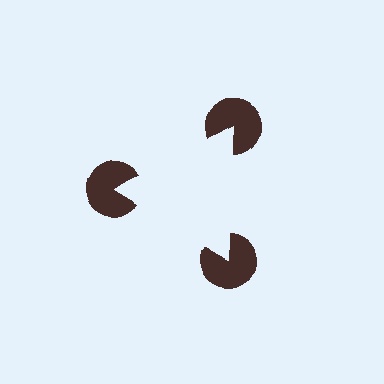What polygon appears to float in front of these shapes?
An illusory triangle — its edges are inferred from the aligned wedge cuts in the pac-man discs, not physically drawn.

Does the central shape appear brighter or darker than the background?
It typically appears slightly brighter than the background, even though no actual brightness change is drawn.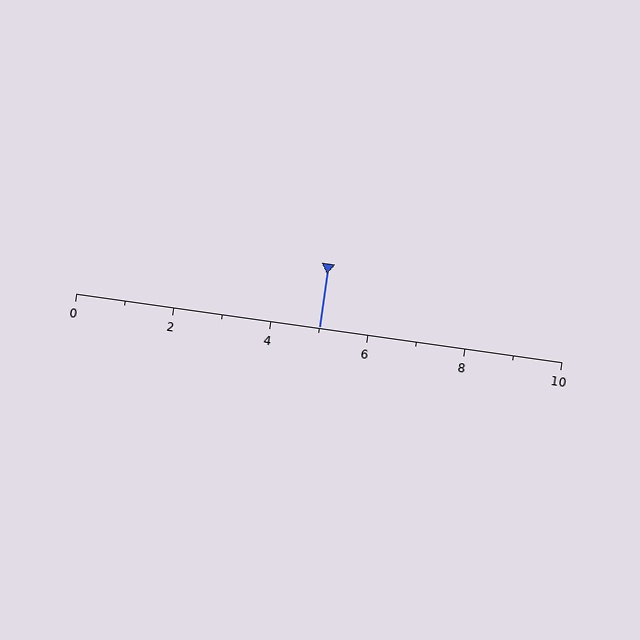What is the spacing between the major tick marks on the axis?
The major ticks are spaced 2 apart.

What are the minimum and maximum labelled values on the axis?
The axis runs from 0 to 10.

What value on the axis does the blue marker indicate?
The marker indicates approximately 5.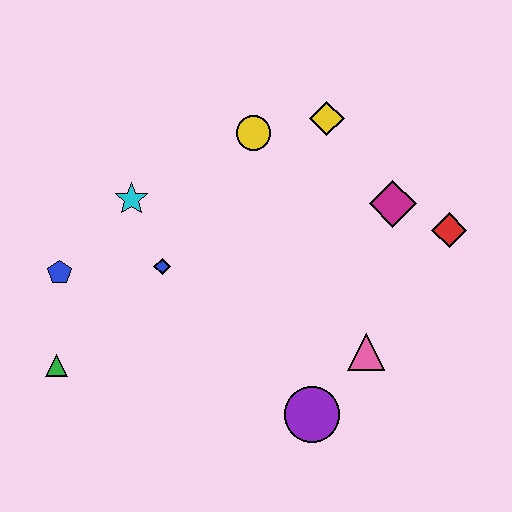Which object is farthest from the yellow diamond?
The green triangle is farthest from the yellow diamond.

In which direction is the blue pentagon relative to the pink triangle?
The blue pentagon is to the left of the pink triangle.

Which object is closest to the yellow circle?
The yellow diamond is closest to the yellow circle.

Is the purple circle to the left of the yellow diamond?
Yes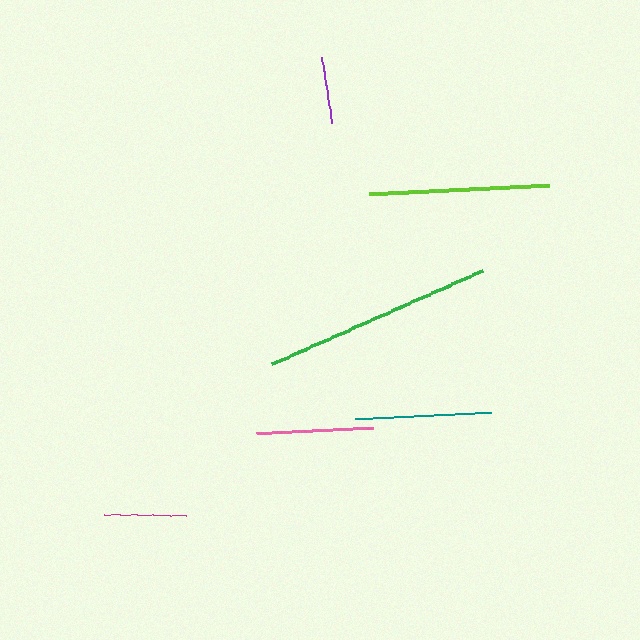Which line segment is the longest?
The green line is the longest at approximately 230 pixels.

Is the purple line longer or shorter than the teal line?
The teal line is longer than the purple line.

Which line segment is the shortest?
The purple line is the shortest at approximately 68 pixels.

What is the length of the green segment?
The green segment is approximately 230 pixels long.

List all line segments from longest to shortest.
From longest to shortest: green, lime, teal, pink, magenta, purple.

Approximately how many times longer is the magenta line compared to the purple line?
The magenta line is approximately 1.2 times the length of the purple line.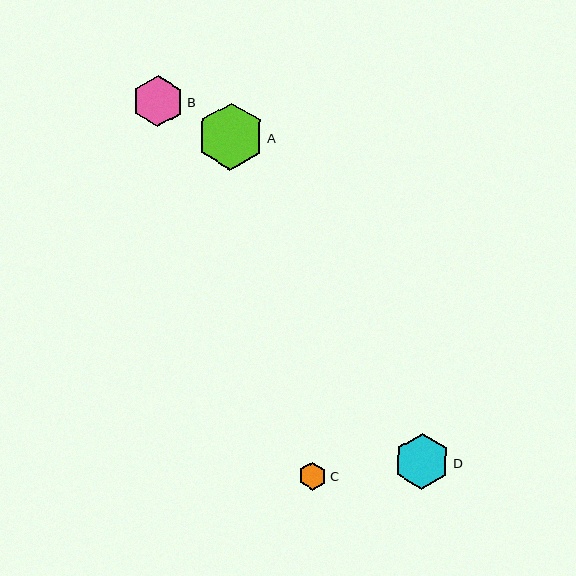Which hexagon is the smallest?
Hexagon C is the smallest with a size of approximately 28 pixels.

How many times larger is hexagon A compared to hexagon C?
Hexagon A is approximately 2.4 times the size of hexagon C.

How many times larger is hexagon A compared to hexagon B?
Hexagon A is approximately 1.3 times the size of hexagon B.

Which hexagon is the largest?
Hexagon A is the largest with a size of approximately 67 pixels.